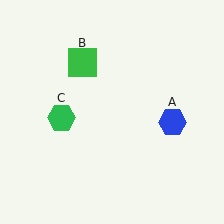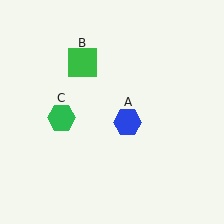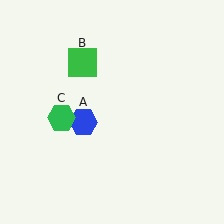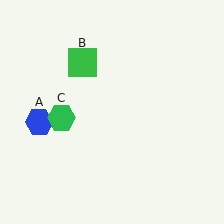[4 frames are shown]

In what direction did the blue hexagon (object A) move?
The blue hexagon (object A) moved left.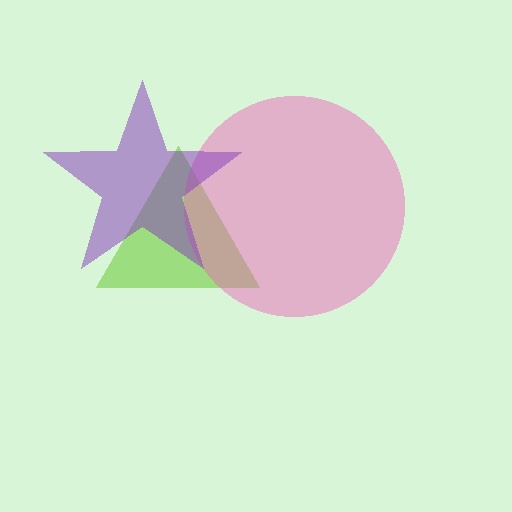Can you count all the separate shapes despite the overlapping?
Yes, there are 3 separate shapes.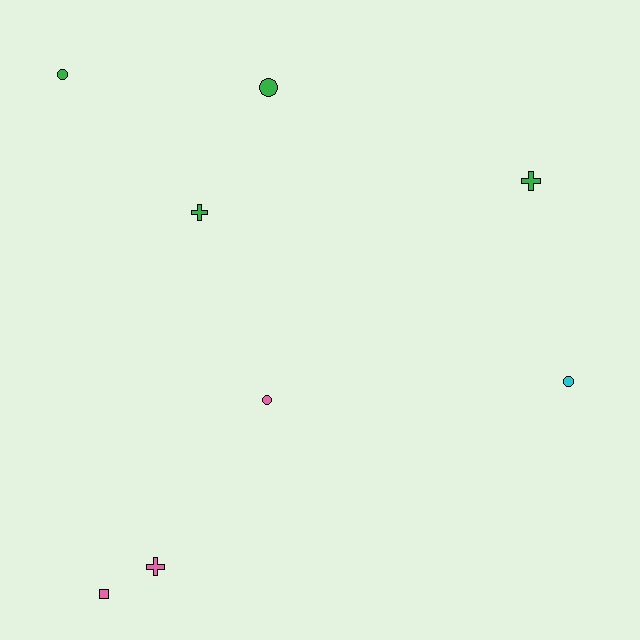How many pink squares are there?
There is 1 pink square.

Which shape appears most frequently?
Circle, with 4 objects.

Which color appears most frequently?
Green, with 4 objects.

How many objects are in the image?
There are 8 objects.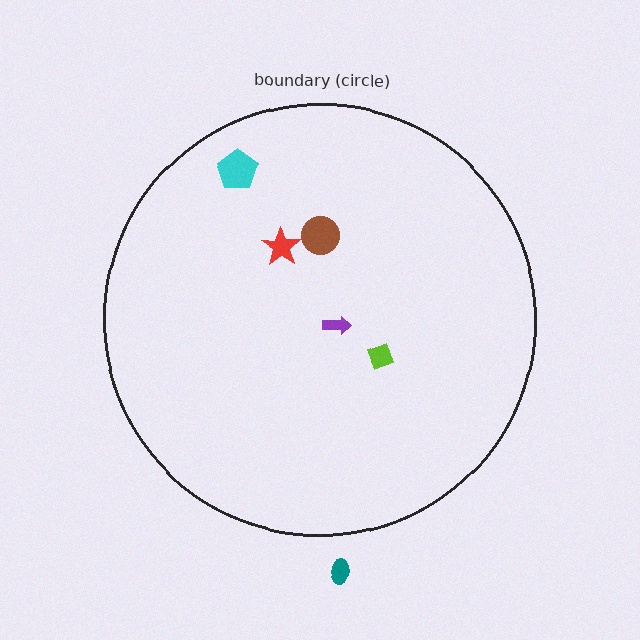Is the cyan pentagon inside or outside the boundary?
Inside.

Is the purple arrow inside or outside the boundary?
Inside.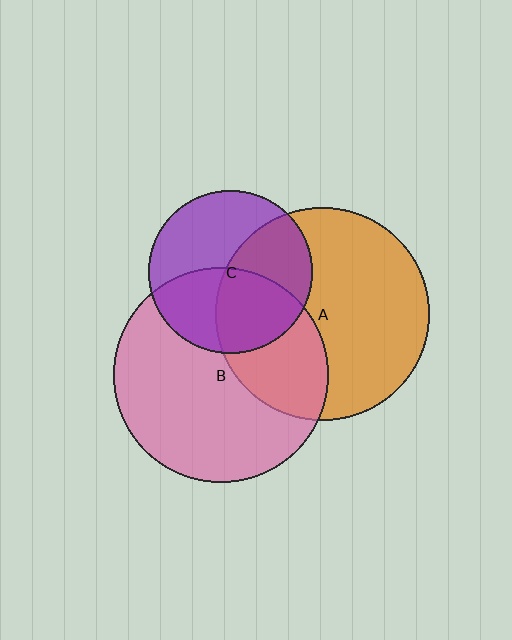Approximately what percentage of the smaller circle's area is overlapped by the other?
Approximately 45%.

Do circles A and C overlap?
Yes.